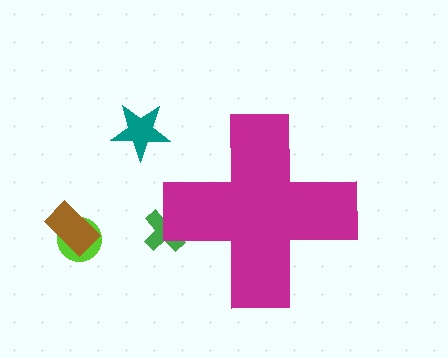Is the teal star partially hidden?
No, the teal star is fully visible.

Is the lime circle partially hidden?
No, the lime circle is fully visible.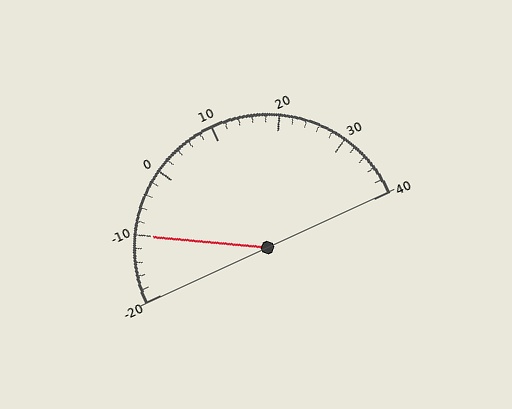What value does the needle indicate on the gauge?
The needle indicates approximately -10.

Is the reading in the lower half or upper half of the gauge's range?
The reading is in the lower half of the range (-20 to 40).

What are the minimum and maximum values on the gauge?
The gauge ranges from -20 to 40.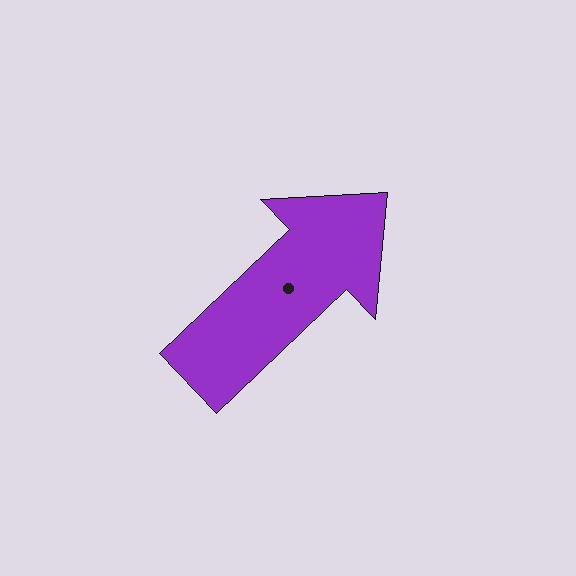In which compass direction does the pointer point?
Northeast.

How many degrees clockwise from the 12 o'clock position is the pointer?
Approximately 46 degrees.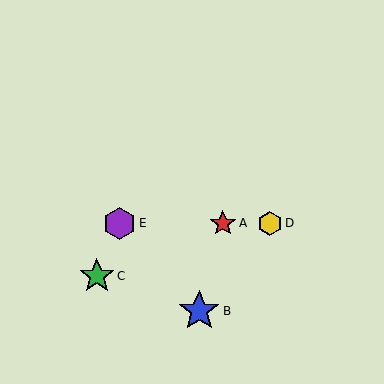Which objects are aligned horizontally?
Objects A, D, E are aligned horizontally.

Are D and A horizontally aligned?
Yes, both are at y≈223.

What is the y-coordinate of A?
Object A is at y≈223.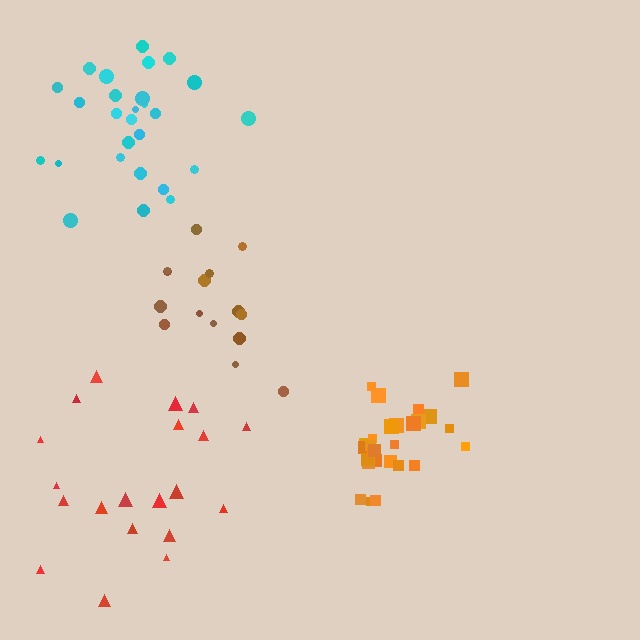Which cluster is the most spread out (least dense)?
Brown.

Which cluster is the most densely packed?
Orange.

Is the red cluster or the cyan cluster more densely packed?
Cyan.